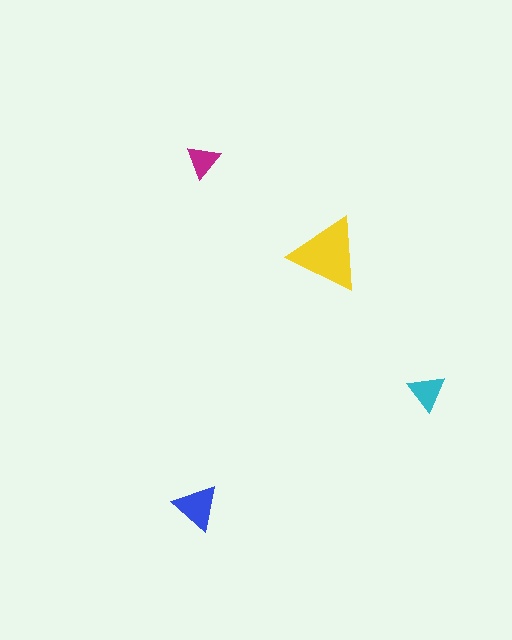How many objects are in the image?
There are 4 objects in the image.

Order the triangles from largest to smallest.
the yellow one, the blue one, the cyan one, the magenta one.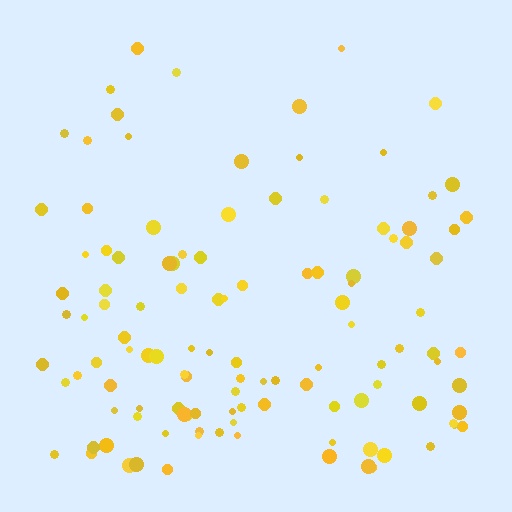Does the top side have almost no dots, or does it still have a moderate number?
Still a moderate number, just noticeably fewer than the bottom.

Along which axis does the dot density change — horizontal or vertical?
Vertical.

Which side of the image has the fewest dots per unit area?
The top.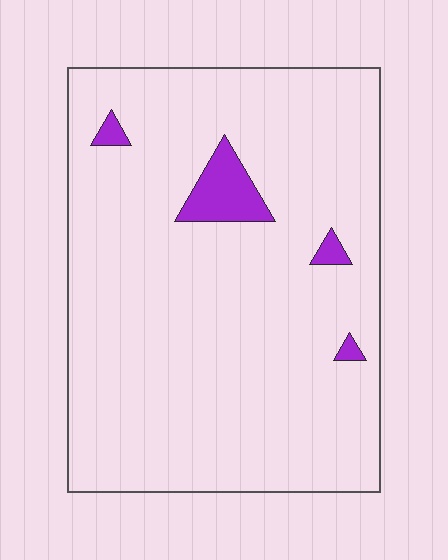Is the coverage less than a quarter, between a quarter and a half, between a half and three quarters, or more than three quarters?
Less than a quarter.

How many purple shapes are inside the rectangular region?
4.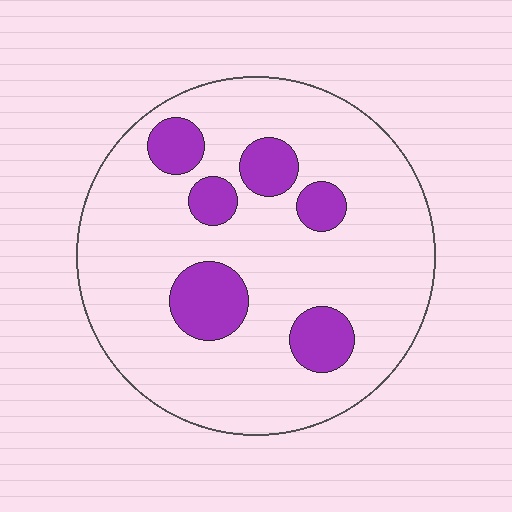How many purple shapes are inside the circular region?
6.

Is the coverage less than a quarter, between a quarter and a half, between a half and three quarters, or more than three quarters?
Less than a quarter.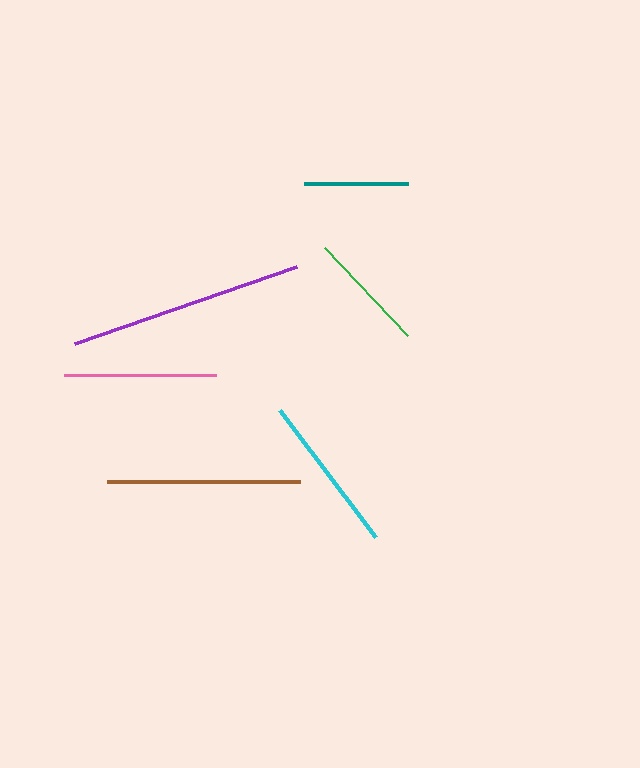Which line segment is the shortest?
The teal line is the shortest at approximately 104 pixels.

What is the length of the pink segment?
The pink segment is approximately 152 pixels long.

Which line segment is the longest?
The purple line is the longest at approximately 234 pixels.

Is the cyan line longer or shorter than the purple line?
The purple line is longer than the cyan line.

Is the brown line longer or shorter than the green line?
The brown line is longer than the green line.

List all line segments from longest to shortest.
From longest to shortest: purple, brown, cyan, pink, green, teal.